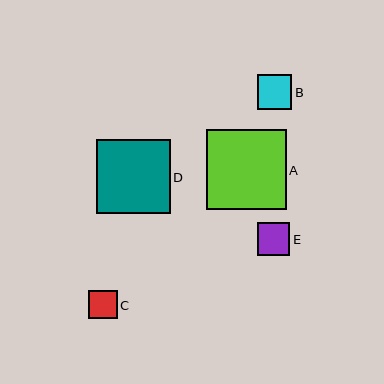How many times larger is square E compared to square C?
Square E is approximately 1.1 times the size of square C.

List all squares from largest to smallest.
From largest to smallest: A, D, B, E, C.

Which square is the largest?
Square A is the largest with a size of approximately 80 pixels.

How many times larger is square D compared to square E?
Square D is approximately 2.3 times the size of square E.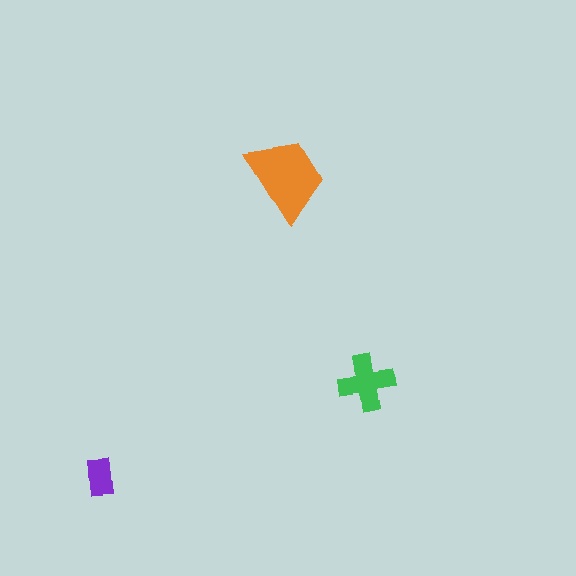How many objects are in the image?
There are 3 objects in the image.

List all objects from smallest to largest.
The purple rectangle, the green cross, the orange trapezoid.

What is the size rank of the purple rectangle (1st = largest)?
3rd.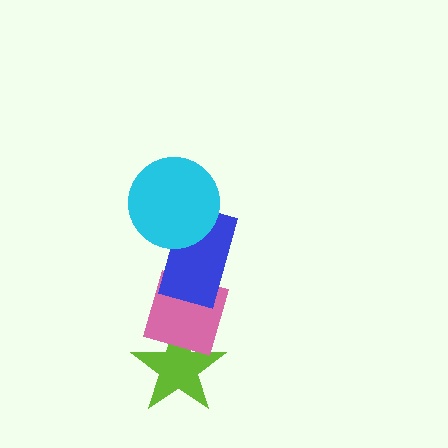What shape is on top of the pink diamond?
The blue rectangle is on top of the pink diamond.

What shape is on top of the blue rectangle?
The cyan circle is on top of the blue rectangle.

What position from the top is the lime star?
The lime star is 4th from the top.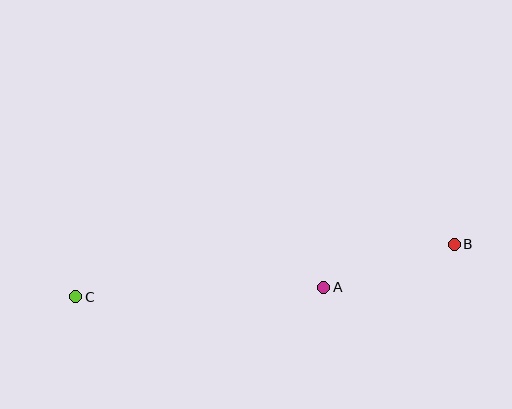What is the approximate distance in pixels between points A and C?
The distance between A and C is approximately 248 pixels.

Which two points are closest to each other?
Points A and B are closest to each other.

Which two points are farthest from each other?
Points B and C are farthest from each other.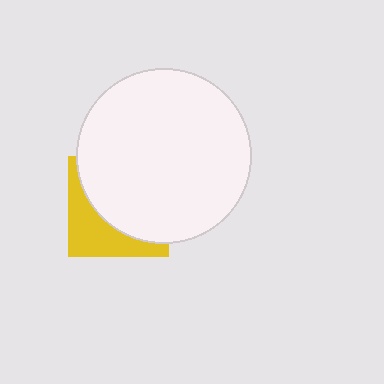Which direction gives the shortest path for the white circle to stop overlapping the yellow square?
Moving toward the upper-right gives the shortest separation.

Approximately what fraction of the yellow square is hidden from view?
Roughly 64% of the yellow square is hidden behind the white circle.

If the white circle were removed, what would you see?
You would see the complete yellow square.